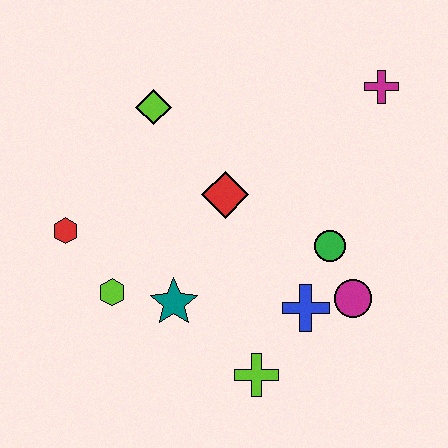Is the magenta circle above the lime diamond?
No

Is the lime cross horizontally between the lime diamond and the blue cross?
Yes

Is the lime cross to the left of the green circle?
Yes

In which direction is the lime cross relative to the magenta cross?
The lime cross is below the magenta cross.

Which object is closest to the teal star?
The lime hexagon is closest to the teal star.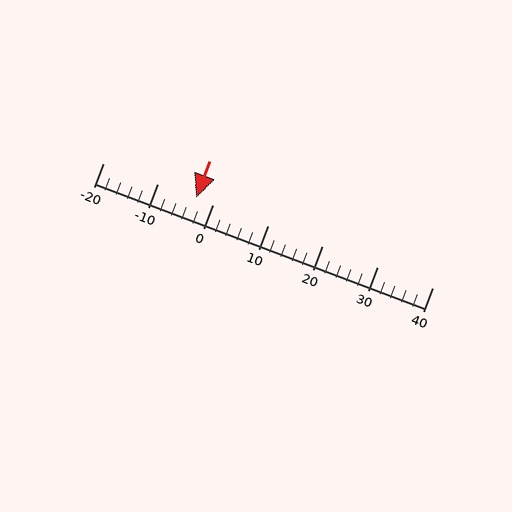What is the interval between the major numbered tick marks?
The major tick marks are spaced 10 units apart.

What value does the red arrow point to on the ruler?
The red arrow points to approximately -3.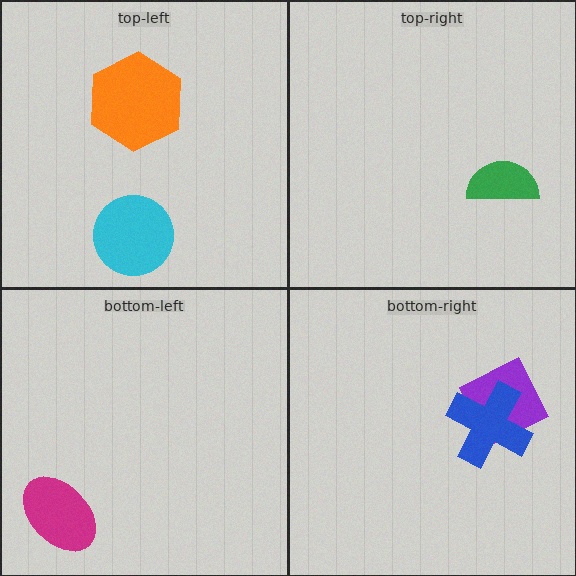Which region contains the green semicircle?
The top-right region.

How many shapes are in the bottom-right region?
2.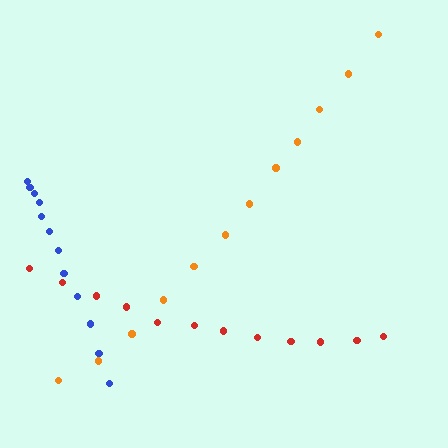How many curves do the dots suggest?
There are 3 distinct paths.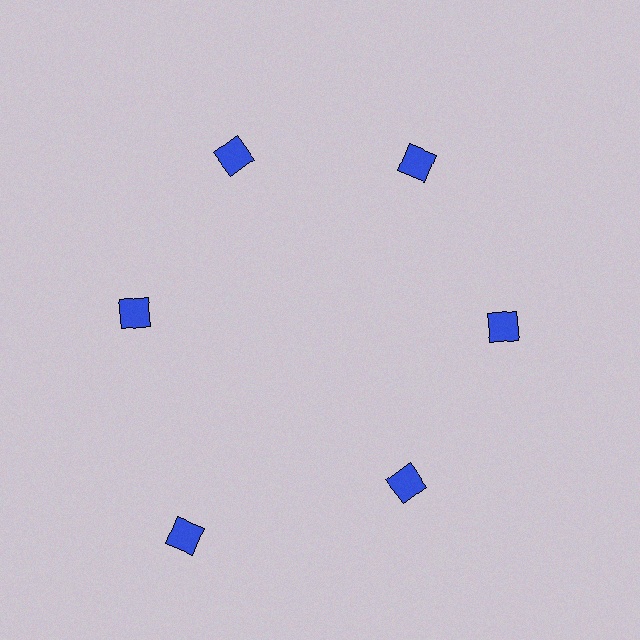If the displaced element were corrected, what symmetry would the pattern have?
It would have 6-fold rotational symmetry — the pattern would map onto itself every 60 degrees.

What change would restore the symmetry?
The symmetry would be restored by moving it inward, back onto the ring so that all 6 diamonds sit at equal angles and equal distance from the center.